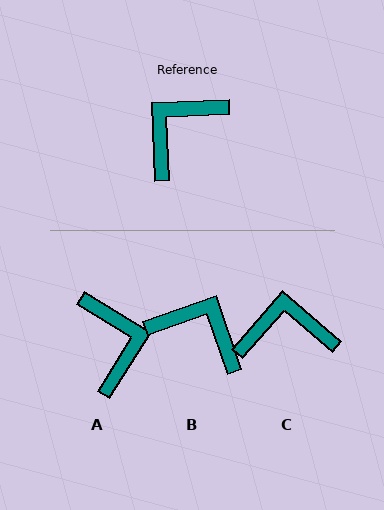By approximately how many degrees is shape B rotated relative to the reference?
Approximately 74 degrees clockwise.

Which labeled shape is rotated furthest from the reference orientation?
A, about 124 degrees away.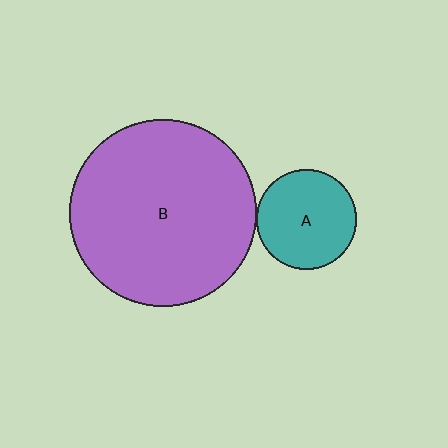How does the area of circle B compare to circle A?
Approximately 3.5 times.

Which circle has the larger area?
Circle B (purple).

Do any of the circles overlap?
No, none of the circles overlap.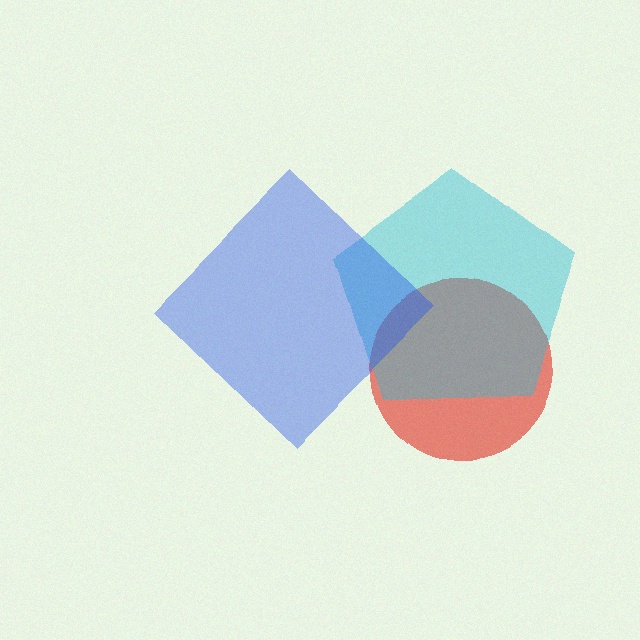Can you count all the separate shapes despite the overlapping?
Yes, there are 3 separate shapes.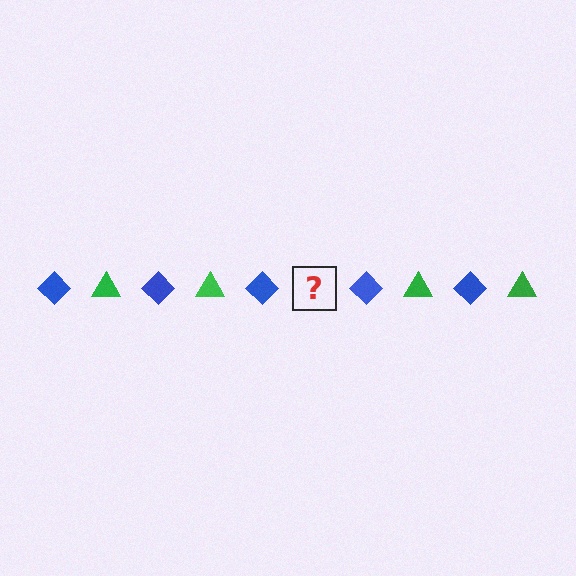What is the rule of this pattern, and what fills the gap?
The rule is that the pattern alternates between blue diamond and green triangle. The gap should be filled with a green triangle.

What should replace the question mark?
The question mark should be replaced with a green triangle.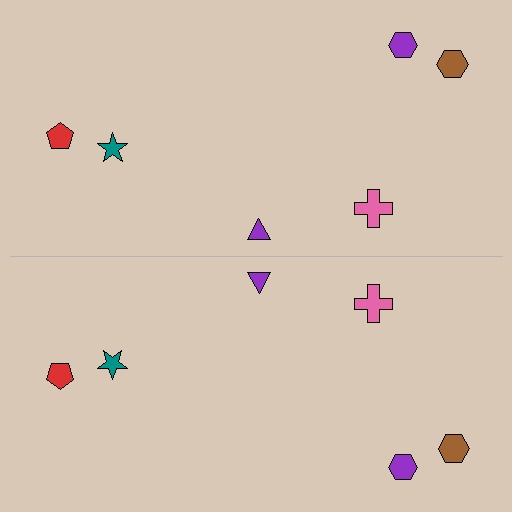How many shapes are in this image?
There are 12 shapes in this image.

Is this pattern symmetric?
Yes, this pattern has bilateral (reflection) symmetry.